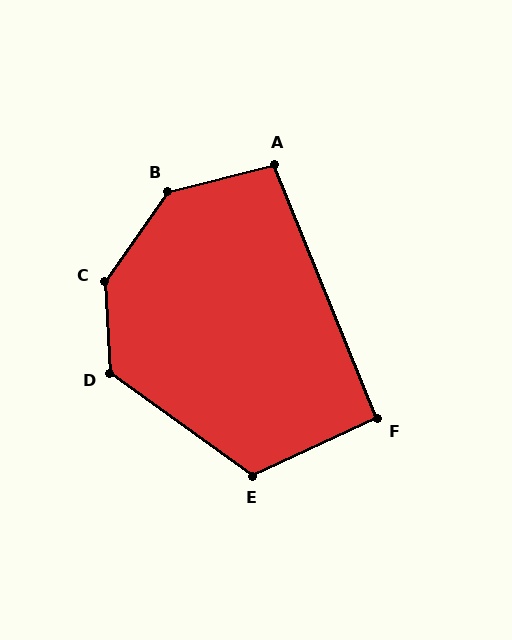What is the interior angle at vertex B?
Approximately 139 degrees (obtuse).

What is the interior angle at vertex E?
Approximately 120 degrees (obtuse).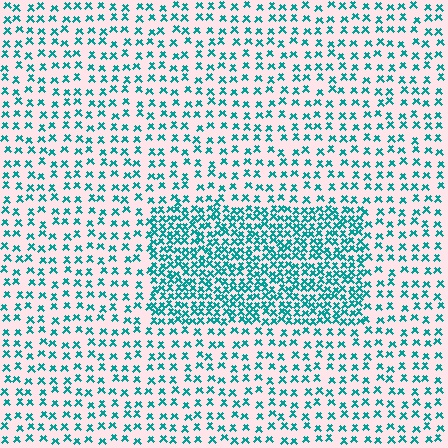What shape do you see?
I see a rectangle.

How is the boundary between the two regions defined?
The boundary is defined by a change in element density (approximately 2.3x ratio). All elements are the same color, size, and shape.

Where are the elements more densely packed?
The elements are more densely packed inside the rectangle boundary.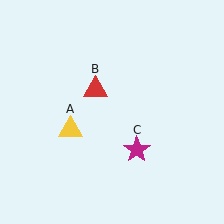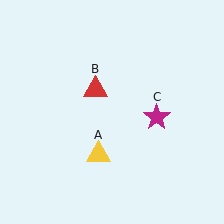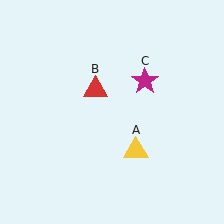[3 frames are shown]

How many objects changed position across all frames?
2 objects changed position: yellow triangle (object A), magenta star (object C).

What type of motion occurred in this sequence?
The yellow triangle (object A), magenta star (object C) rotated counterclockwise around the center of the scene.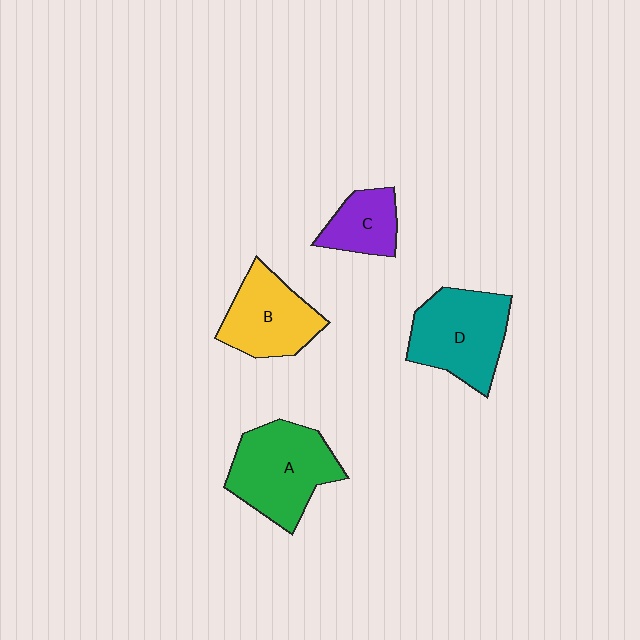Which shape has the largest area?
Shape A (green).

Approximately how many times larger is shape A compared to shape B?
Approximately 1.3 times.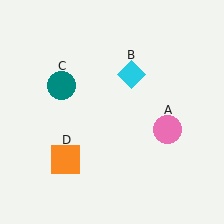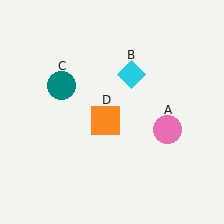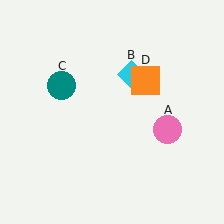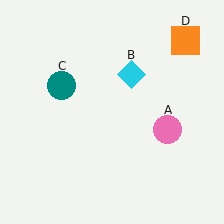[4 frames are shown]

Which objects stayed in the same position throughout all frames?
Pink circle (object A) and cyan diamond (object B) and teal circle (object C) remained stationary.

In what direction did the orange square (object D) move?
The orange square (object D) moved up and to the right.